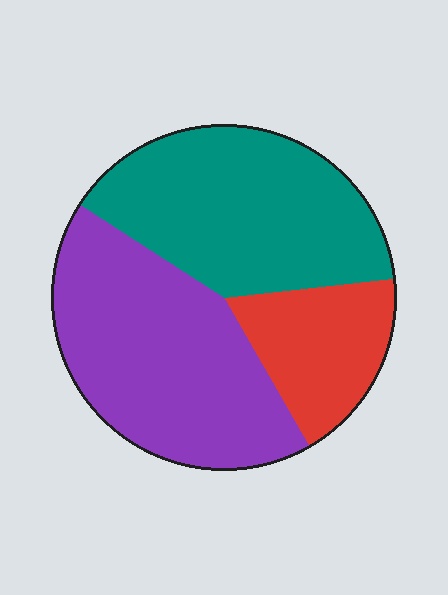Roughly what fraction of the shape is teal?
Teal takes up about two fifths (2/5) of the shape.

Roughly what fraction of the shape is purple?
Purple takes up about two fifths (2/5) of the shape.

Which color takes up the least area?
Red, at roughly 20%.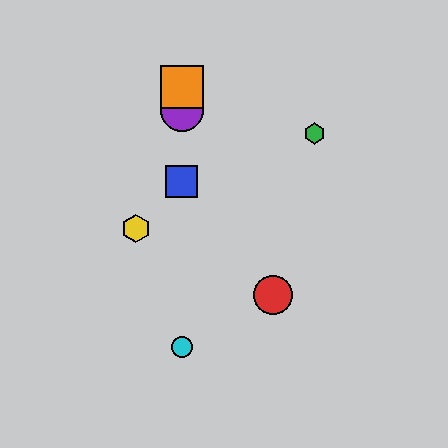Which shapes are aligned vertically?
The blue square, the purple circle, the orange square, the cyan circle are aligned vertically.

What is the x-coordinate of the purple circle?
The purple circle is at x≈182.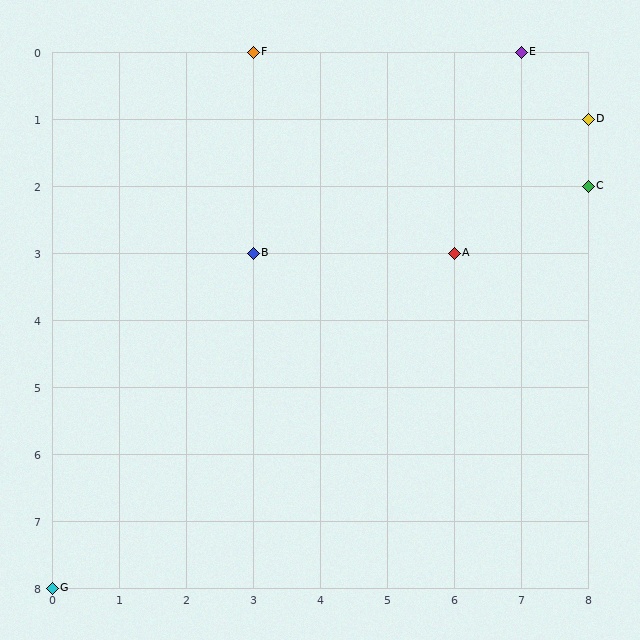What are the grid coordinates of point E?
Point E is at grid coordinates (7, 0).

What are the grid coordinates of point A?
Point A is at grid coordinates (6, 3).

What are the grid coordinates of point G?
Point G is at grid coordinates (0, 8).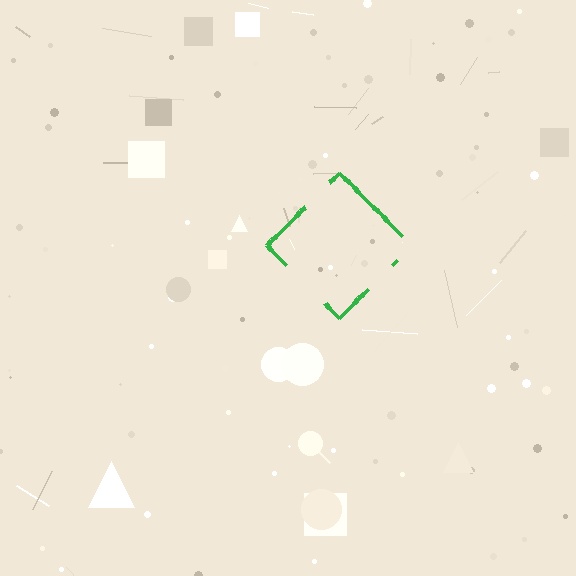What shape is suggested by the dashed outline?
The dashed outline suggests a diamond.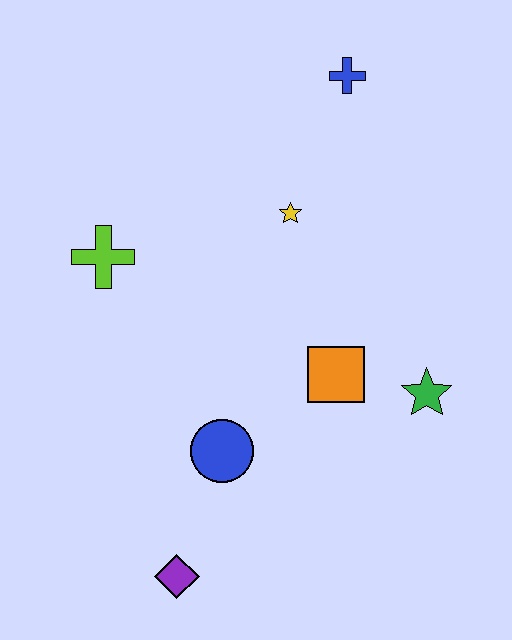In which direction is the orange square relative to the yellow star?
The orange square is below the yellow star.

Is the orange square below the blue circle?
No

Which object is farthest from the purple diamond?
The blue cross is farthest from the purple diamond.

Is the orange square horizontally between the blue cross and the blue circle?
Yes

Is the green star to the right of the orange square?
Yes